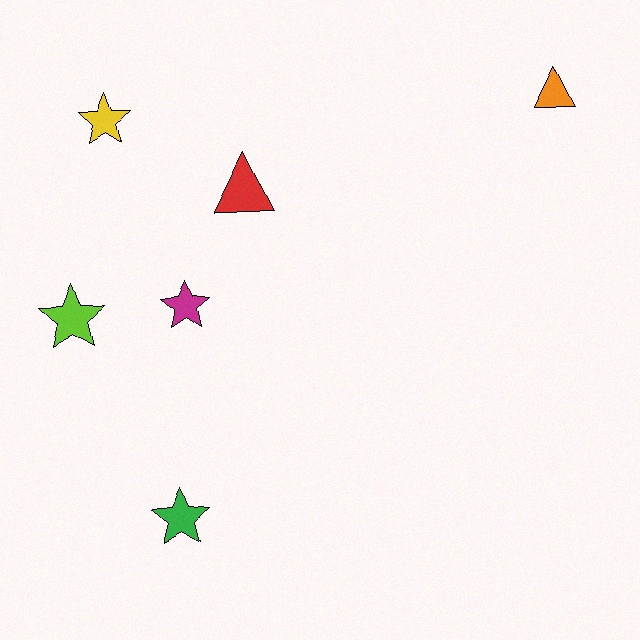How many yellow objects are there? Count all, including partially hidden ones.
There is 1 yellow object.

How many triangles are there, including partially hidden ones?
There are 2 triangles.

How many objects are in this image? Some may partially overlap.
There are 6 objects.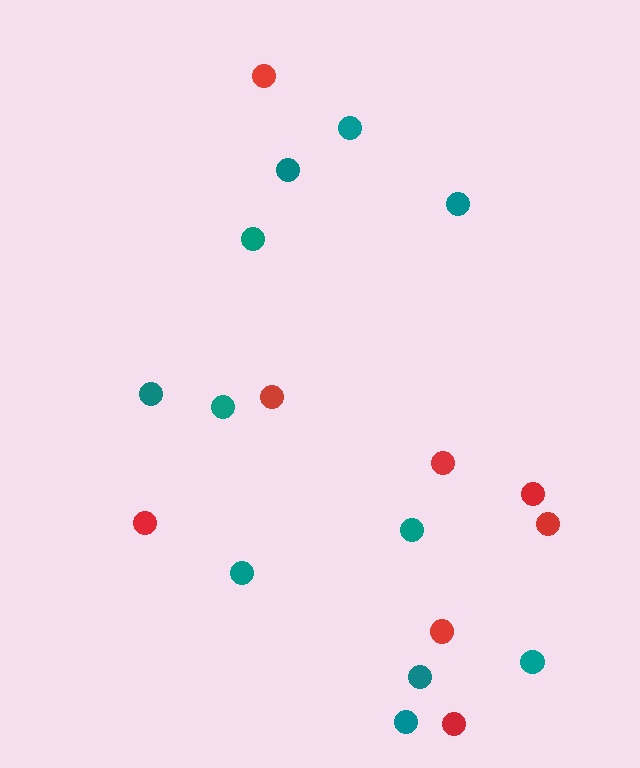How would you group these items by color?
There are 2 groups: one group of teal circles (11) and one group of red circles (8).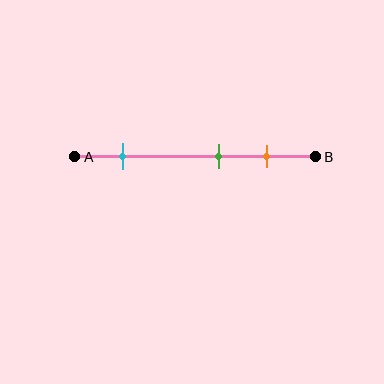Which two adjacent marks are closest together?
The green and orange marks are the closest adjacent pair.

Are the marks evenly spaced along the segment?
No, the marks are not evenly spaced.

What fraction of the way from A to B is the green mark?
The green mark is approximately 60% (0.6) of the way from A to B.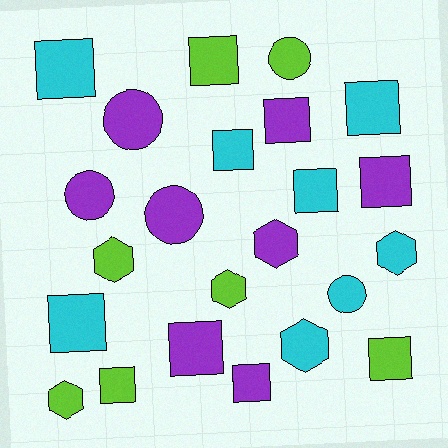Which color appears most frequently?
Cyan, with 8 objects.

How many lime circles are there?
There is 1 lime circle.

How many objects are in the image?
There are 23 objects.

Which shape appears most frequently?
Square, with 12 objects.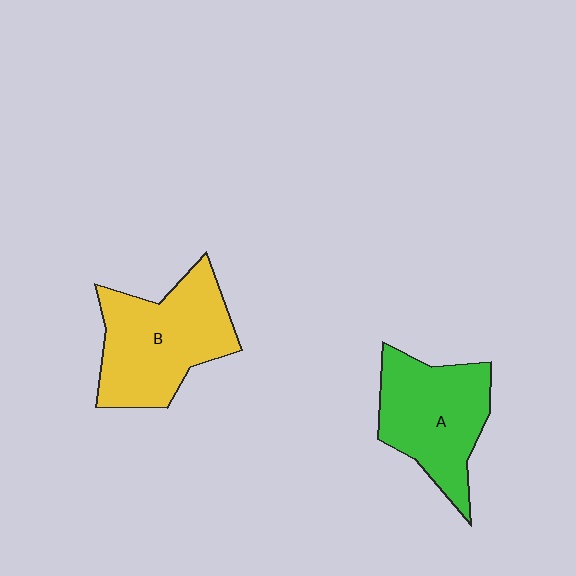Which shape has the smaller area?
Shape A (green).